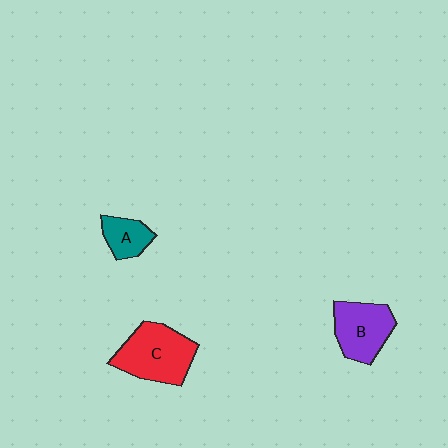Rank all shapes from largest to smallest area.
From largest to smallest: C (red), B (purple), A (teal).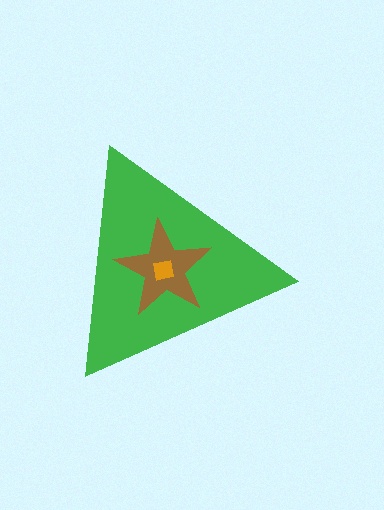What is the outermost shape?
The green triangle.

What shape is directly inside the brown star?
The orange square.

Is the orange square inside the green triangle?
Yes.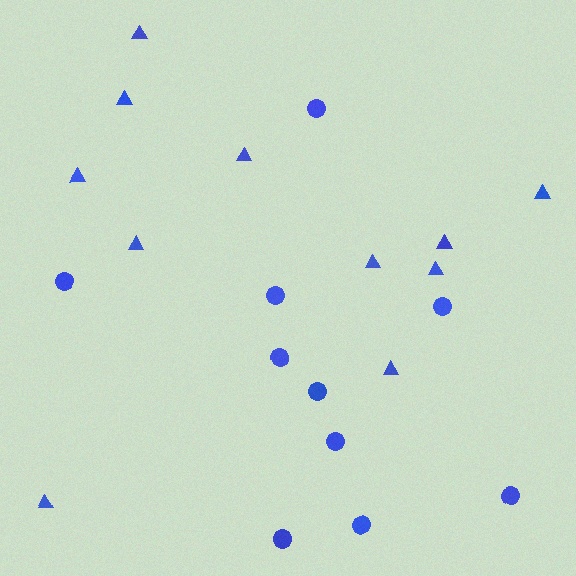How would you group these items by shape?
There are 2 groups: one group of triangles (11) and one group of circles (10).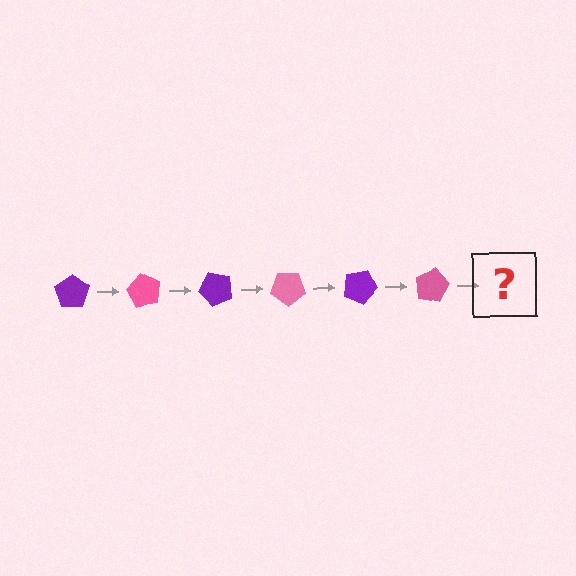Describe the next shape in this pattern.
It should be a purple pentagon, rotated 360 degrees from the start.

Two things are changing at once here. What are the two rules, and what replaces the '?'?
The two rules are that it rotates 60 degrees each step and the color cycles through purple and pink. The '?' should be a purple pentagon, rotated 360 degrees from the start.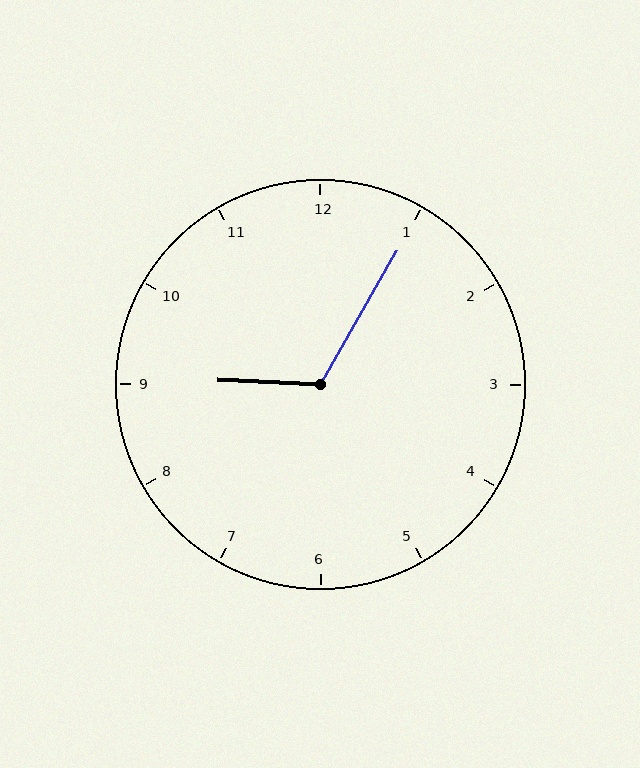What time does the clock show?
9:05.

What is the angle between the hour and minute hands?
Approximately 118 degrees.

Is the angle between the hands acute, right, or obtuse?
It is obtuse.